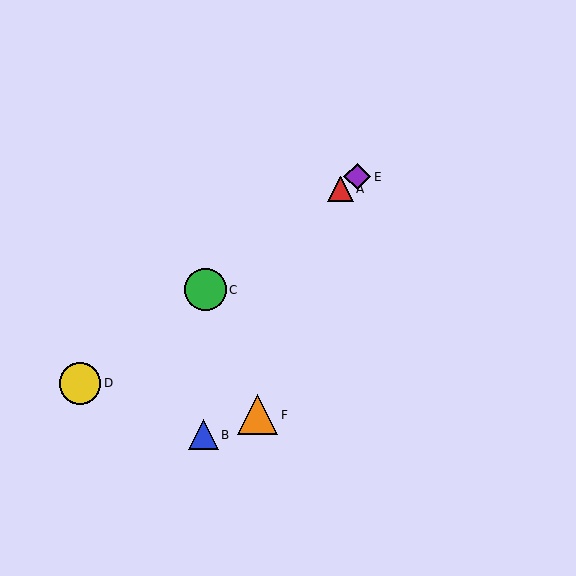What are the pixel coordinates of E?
Object E is at (357, 177).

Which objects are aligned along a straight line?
Objects A, C, D, E are aligned along a straight line.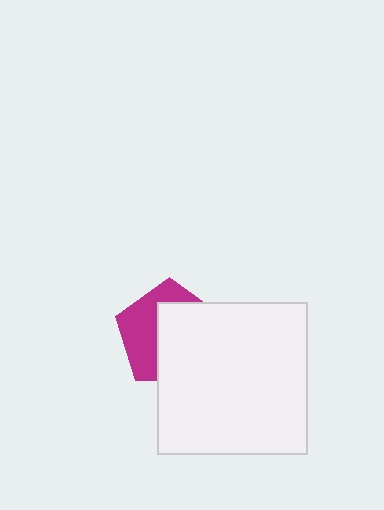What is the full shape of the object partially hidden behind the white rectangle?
The partially hidden object is a magenta pentagon.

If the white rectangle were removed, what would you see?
You would see the complete magenta pentagon.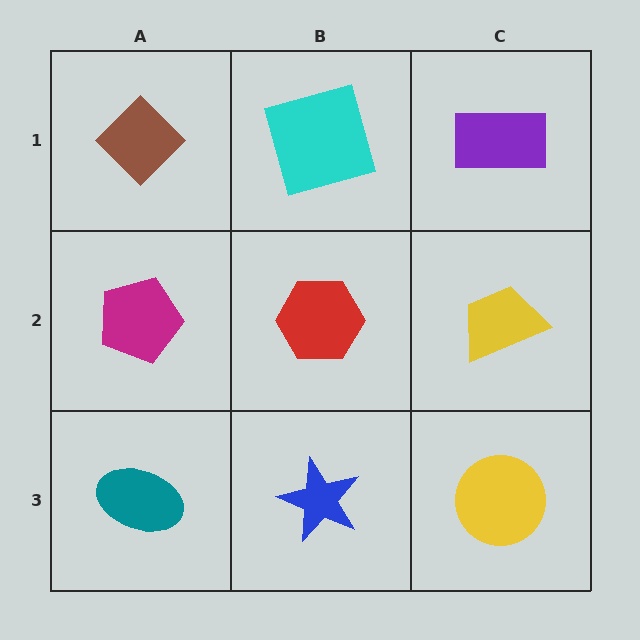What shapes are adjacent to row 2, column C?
A purple rectangle (row 1, column C), a yellow circle (row 3, column C), a red hexagon (row 2, column B).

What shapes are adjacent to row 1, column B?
A red hexagon (row 2, column B), a brown diamond (row 1, column A), a purple rectangle (row 1, column C).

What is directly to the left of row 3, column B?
A teal ellipse.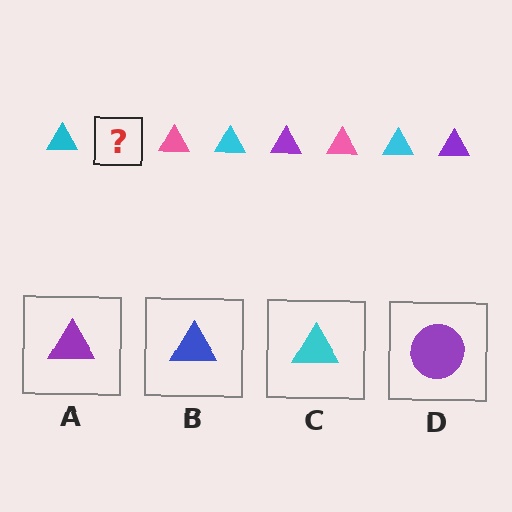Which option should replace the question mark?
Option A.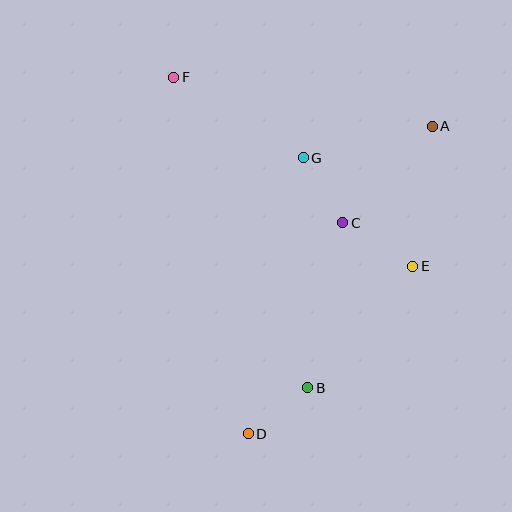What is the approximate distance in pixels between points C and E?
The distance between C and E is approximately 82 pixels.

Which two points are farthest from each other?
Points D and F are farthest from each other.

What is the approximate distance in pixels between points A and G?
The distance between A and G is approximately 132 pixels.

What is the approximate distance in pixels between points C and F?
The distance between C and F is approximately 223 pixels.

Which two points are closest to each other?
Points B and D are closest to each other.